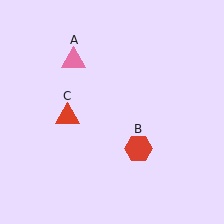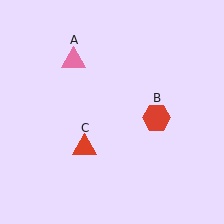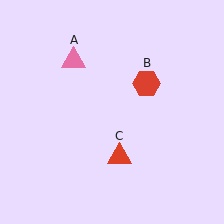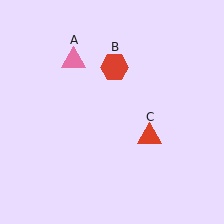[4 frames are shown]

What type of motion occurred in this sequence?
The red hexagon (object B), red triangle (object C) rotated counterclockwise around the center of the scene.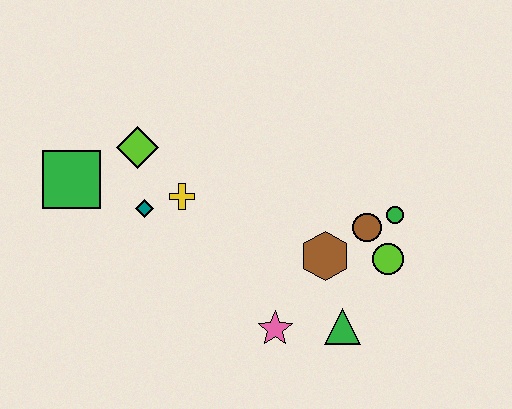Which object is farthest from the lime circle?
The green square is farthest from the lime circle.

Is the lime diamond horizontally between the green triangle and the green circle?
No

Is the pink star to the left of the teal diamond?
No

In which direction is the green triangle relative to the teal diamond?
The green triangle is to the right of the teal diamond.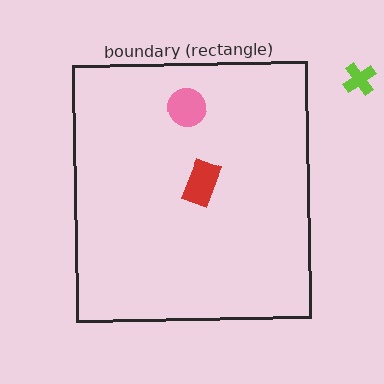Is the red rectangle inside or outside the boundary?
Inside.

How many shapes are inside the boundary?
2 inside, 1 outside.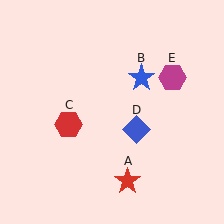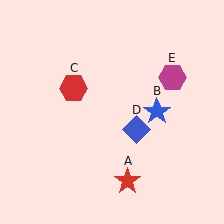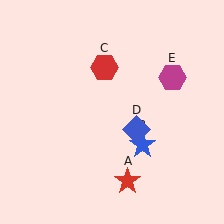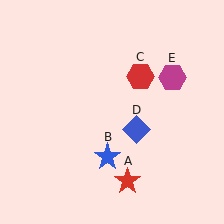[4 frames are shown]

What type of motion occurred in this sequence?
The blue star (object B), red hexagon (object C) rotated clockwise around the center of the scene.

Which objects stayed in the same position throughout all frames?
Red star (object A) and blue diamond (object D) and magenta hexagon (object E) remained stationary.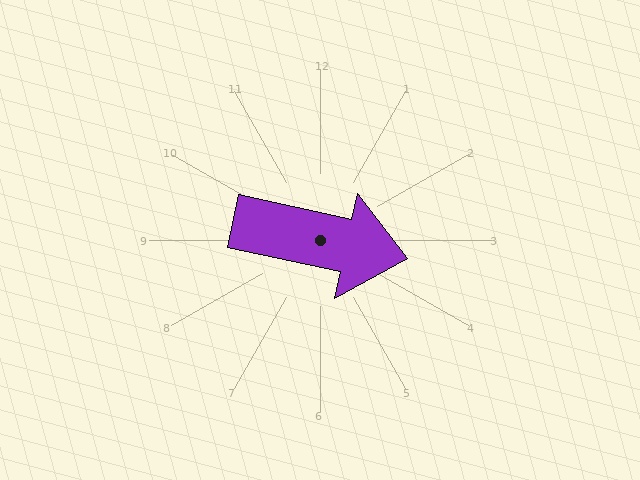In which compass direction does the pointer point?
East.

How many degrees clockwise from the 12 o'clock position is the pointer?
Approximately 102 degrees.